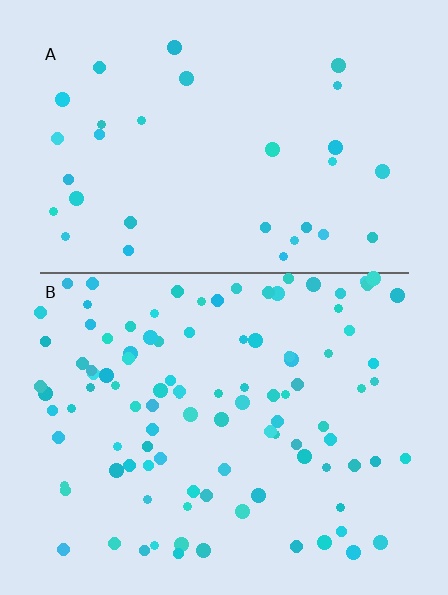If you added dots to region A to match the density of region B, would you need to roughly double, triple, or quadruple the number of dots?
Approximately triple.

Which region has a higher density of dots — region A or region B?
B (the bottom).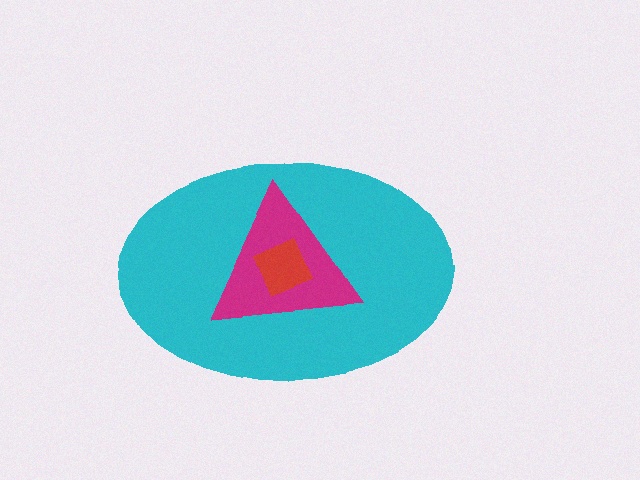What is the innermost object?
The red square.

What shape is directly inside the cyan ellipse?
The magenta triangle.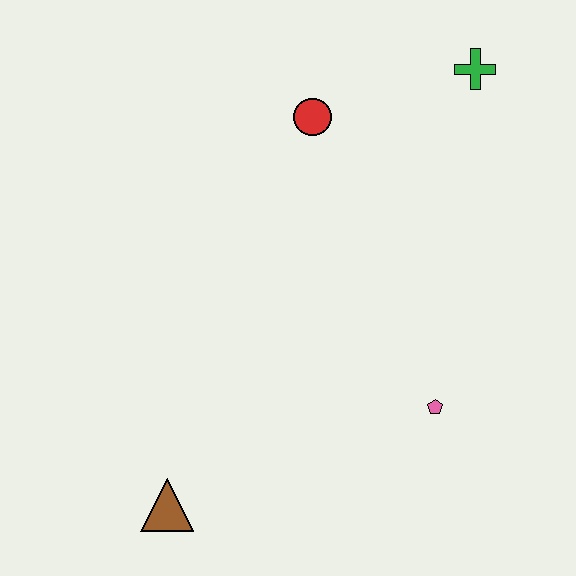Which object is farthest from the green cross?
The brown triangle is farthest from the green cross.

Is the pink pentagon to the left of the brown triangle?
No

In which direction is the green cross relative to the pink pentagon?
The green cross is above the pink pentagon.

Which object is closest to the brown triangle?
The pink pentagon is closest to the brown triangle.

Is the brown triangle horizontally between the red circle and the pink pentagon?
No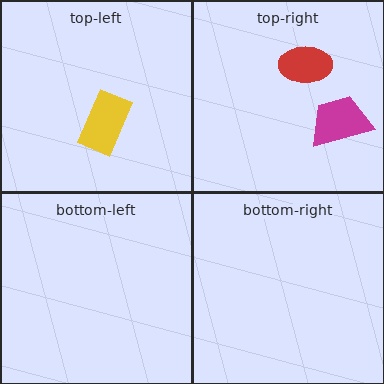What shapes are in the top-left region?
The yellow rectangle.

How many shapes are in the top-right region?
2.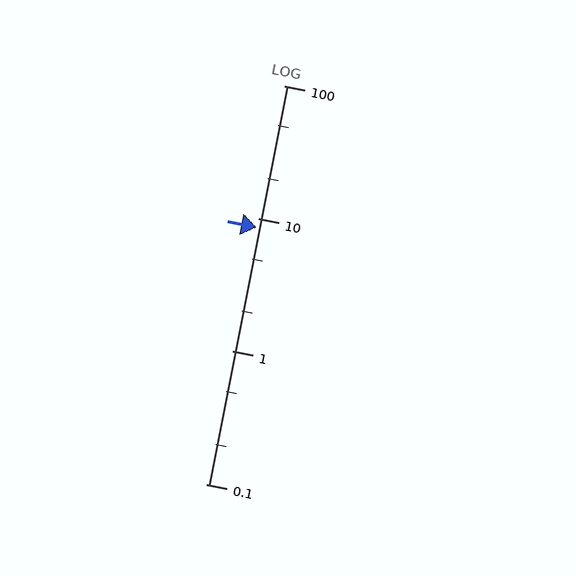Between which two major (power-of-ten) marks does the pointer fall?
The pointer is between 1 and 10.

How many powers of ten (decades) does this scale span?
The scale spans 3 decades, from 0.1 to 100.